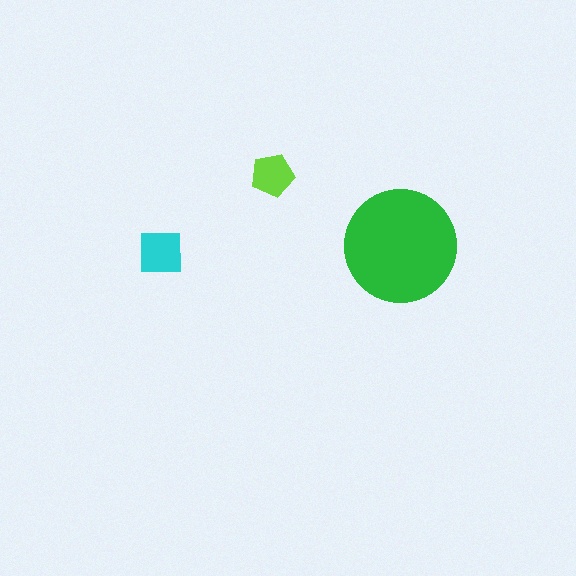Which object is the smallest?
The lime pentagon.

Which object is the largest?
The green circle.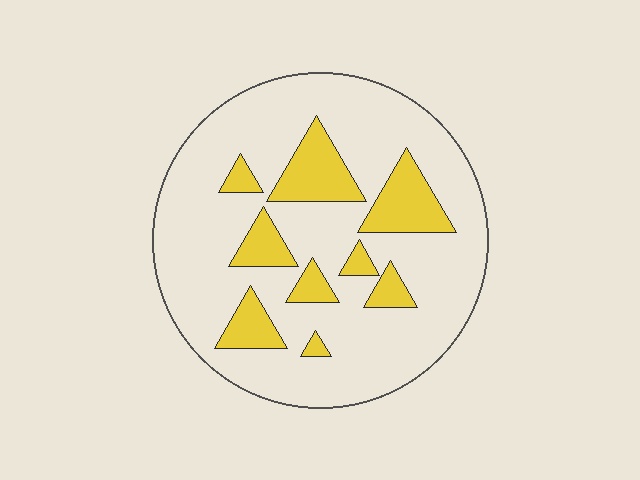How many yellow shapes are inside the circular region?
9.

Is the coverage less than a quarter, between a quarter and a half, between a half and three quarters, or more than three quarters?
Less than a quarter.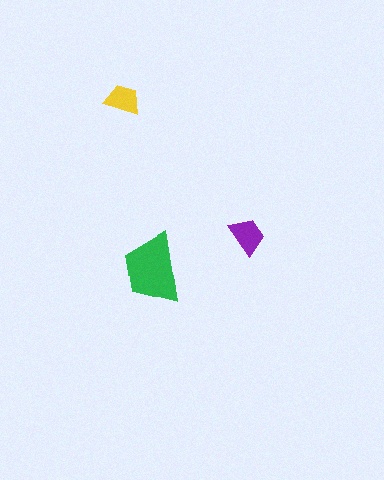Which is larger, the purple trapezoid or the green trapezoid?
The green one.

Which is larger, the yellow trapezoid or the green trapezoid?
The green one.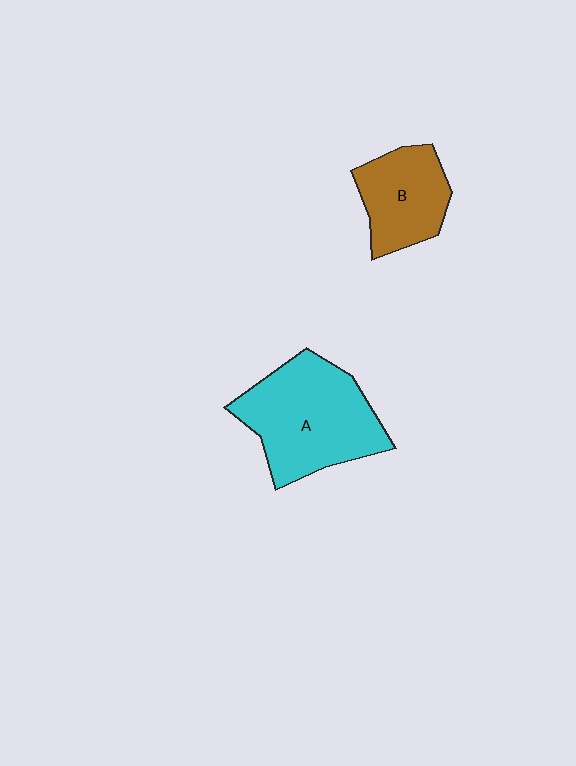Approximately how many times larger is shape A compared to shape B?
Approximately 1.7 times.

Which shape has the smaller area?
Shape B (brown).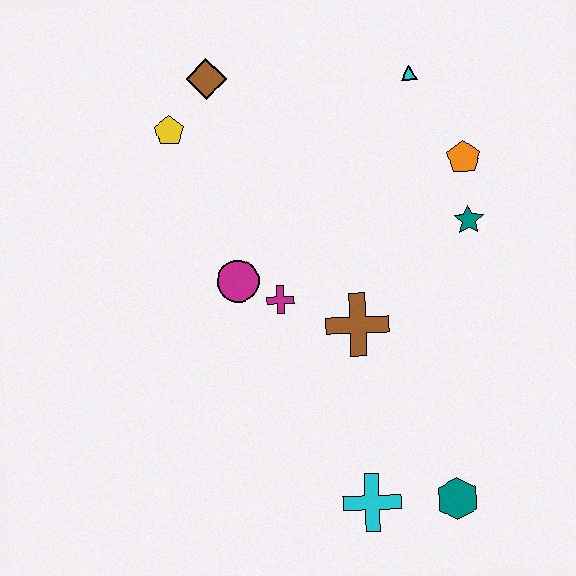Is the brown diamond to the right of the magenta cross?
No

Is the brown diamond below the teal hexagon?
No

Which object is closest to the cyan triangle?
The orange pentagon is closest to the cyan triangle.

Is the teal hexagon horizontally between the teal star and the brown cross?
Yes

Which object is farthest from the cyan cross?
The brown diamond is farthest from the cyan cross.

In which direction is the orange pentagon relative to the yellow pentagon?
The orange pentagon is to the right of the yellow pentagon.